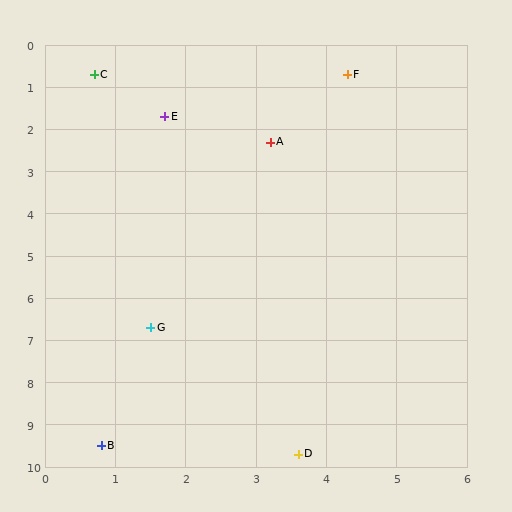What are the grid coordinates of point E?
Point E is at approximately (1.7, 1.7).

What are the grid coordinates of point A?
Point A is at approximately (3.2, 2.3).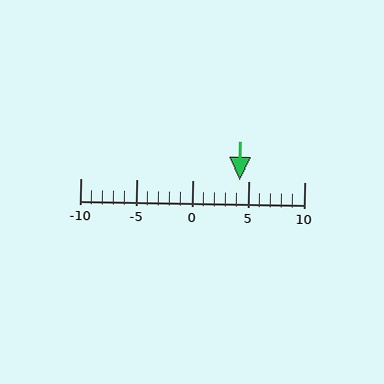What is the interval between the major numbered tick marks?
The major tick marks are spaced 5 units apart.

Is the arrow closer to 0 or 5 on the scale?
The arrow is closer to 5.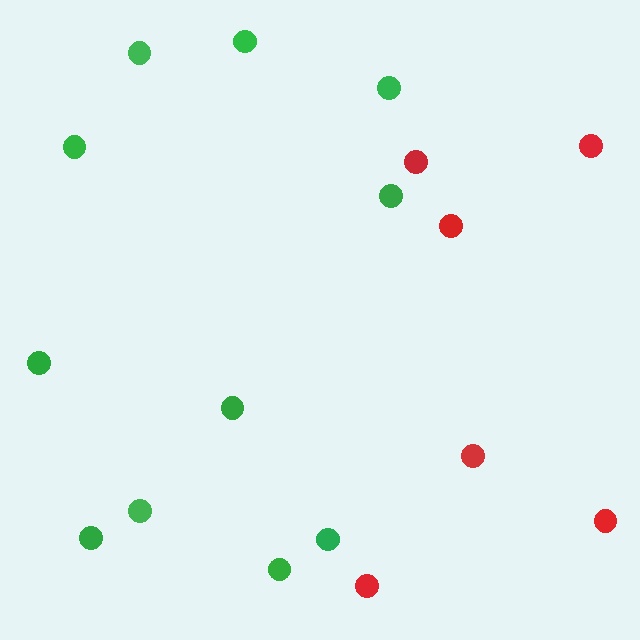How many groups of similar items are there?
There are 2 groups: one group of green circles (11) and one group of red circles (6).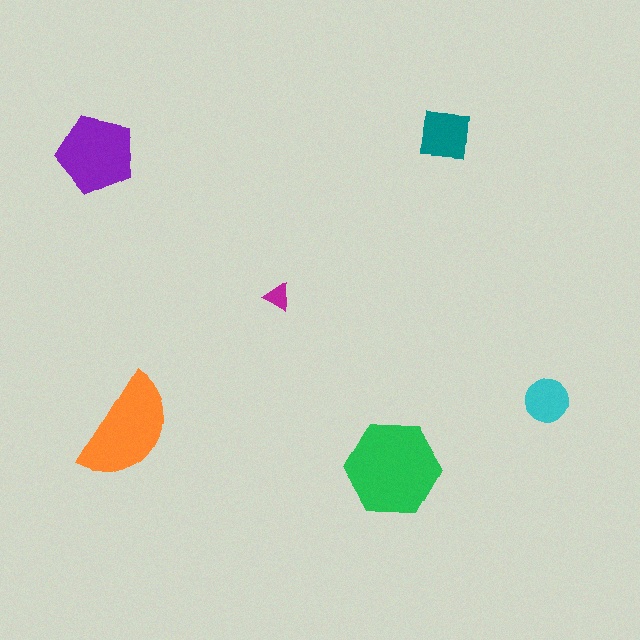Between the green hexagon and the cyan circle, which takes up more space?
The green hexagon.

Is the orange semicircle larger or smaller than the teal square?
Larger.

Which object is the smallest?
The magenta triangle.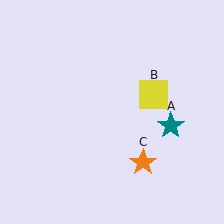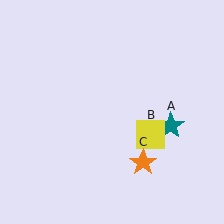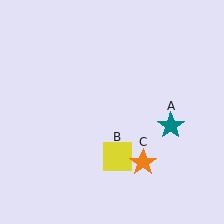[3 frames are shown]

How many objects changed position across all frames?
1 object changed position: yellow square (object B).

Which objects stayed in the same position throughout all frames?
Teal star (object A) and orange star (object C) remained stationary.